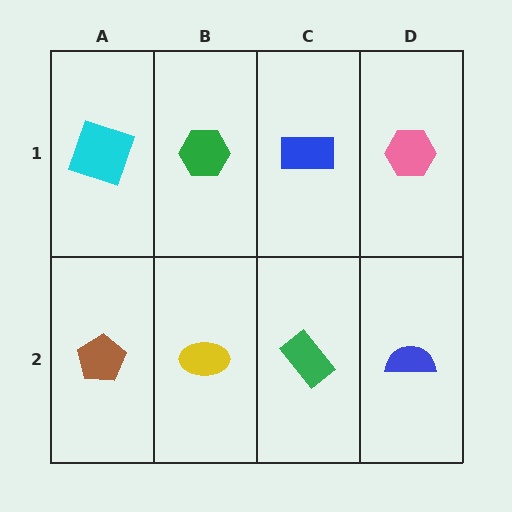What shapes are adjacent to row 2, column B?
A green hexagon (row 1, column B), a brown pentagon (row 2, column A), a green rectangle (row 2, column C).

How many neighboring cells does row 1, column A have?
2.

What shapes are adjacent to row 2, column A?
A cyan square (row 1, column A), a yellow ellipse (row 2, column B).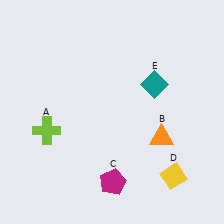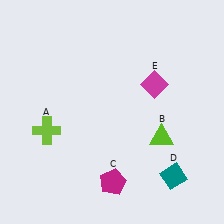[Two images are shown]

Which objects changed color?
B changed from orange to lime. D changed from yellow to teal. E changed from teal to magenta.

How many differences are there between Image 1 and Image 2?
There are 3 differences between the two images.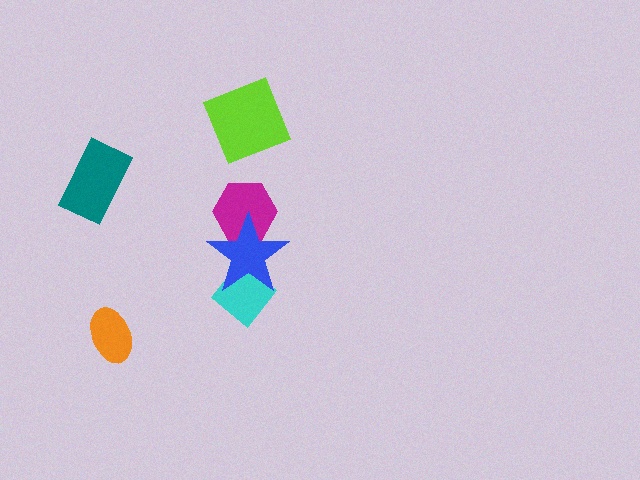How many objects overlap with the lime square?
0 objects overlap with the lime square.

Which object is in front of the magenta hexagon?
The blue star is in front of the magenta hexagon.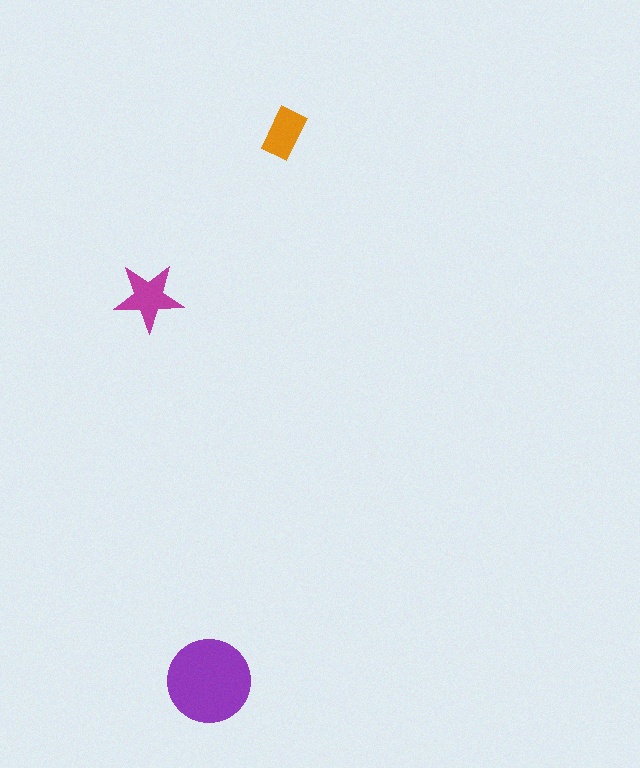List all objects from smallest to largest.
The orange rectangle, the magenta star, the purple circle.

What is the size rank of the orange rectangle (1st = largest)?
3rd.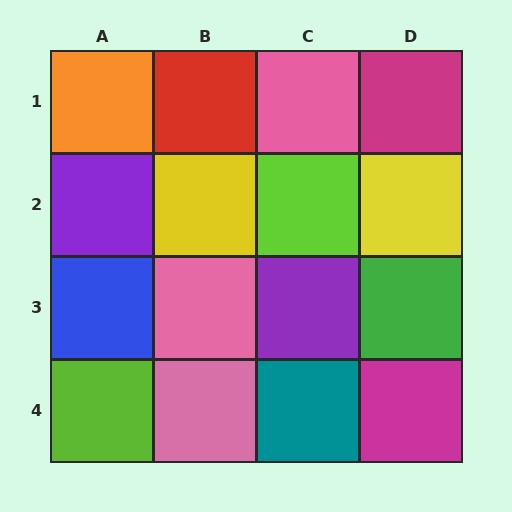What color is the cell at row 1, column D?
Magenta.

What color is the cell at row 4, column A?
Lime.